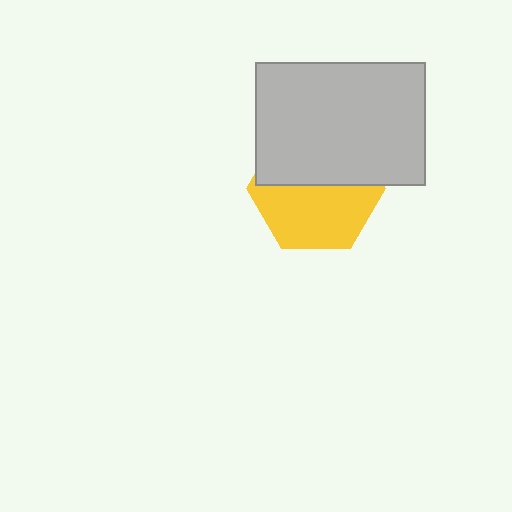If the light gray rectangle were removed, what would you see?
You would see the complete yellow hexagon.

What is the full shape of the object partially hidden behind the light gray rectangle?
The partially hidden object is a yellow hexagon.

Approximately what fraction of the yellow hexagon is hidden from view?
Roughly 46% of the yellow hexagon is hidden behind the light gray rectangle.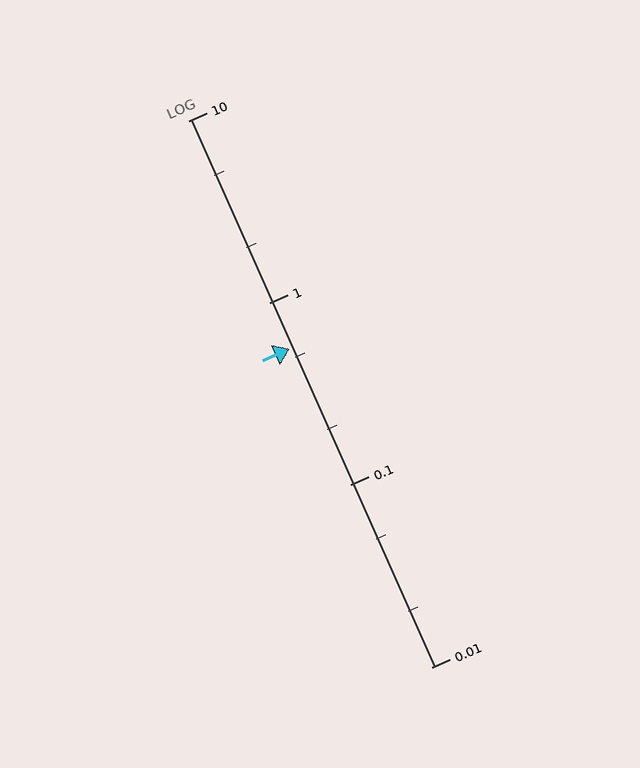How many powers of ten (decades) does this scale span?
The scale spans 3 decades, from 0.01 to 10.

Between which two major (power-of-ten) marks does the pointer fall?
The pointer is between 0.1 and 1.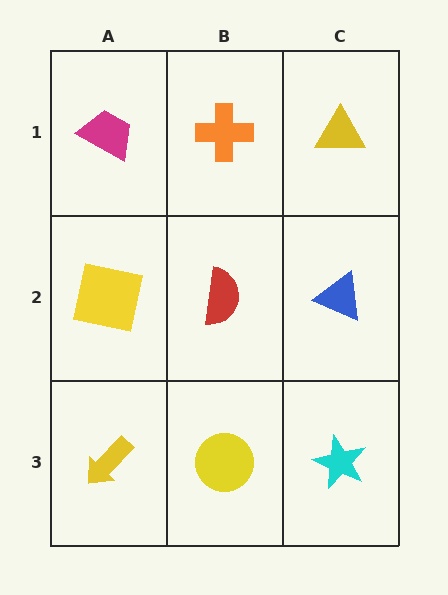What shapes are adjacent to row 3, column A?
A yellow square (row 2, column A), a yellow circle (row 3, column B).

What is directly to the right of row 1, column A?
An orange cross.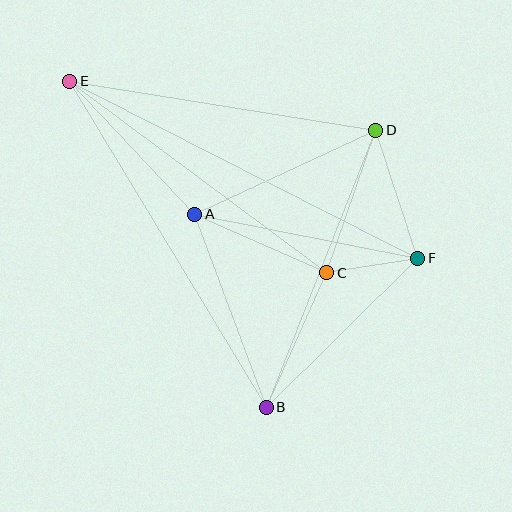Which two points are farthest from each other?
Points E and F are farthest from each other.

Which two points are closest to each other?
Points C and F are closest to each other.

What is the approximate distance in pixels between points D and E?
The distance between D and E is approximately 309 pixels.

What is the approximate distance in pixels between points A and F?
The distance between A and F is approximately 227 pixels.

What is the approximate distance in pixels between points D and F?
The distance between D and F is approximately 135 pixels.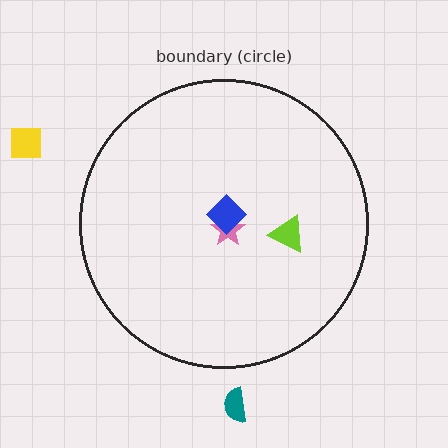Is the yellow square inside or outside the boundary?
Outside.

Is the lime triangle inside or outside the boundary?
Inside.